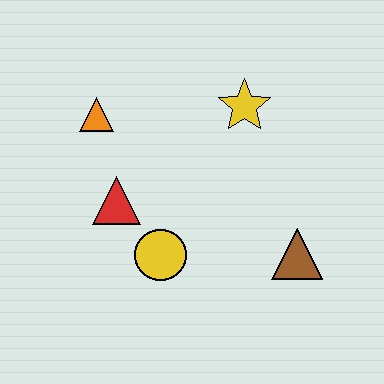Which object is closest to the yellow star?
The orange triangle is closest to the yellow star.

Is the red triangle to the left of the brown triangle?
Yes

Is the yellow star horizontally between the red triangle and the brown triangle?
Yes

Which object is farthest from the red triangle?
The brown triangle is farthest from the red triangle.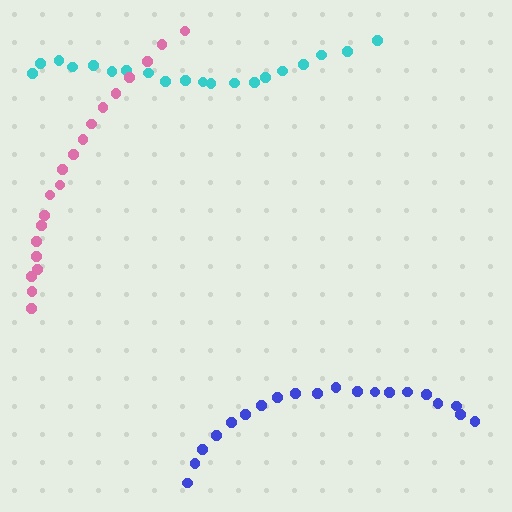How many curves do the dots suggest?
There are 3 distinct paths.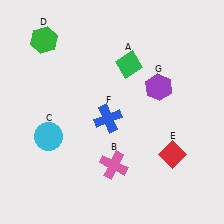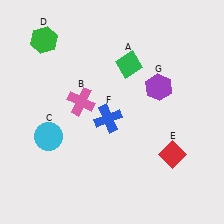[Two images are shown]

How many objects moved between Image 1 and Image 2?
1 object moved between the two images.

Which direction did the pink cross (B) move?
The pink cross (B) moved up.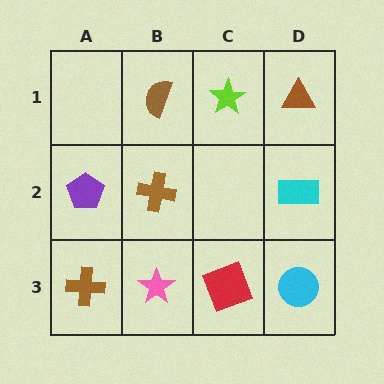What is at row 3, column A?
A brown cross.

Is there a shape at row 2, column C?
No, that cell is empty.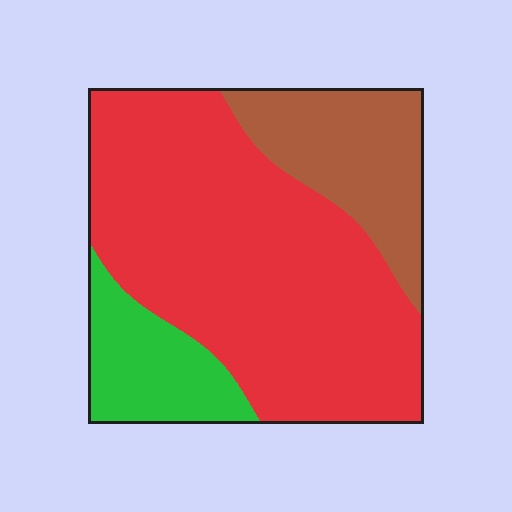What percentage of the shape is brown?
Brown covers 21% of the shape.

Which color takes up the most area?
Red, at roughly 65%.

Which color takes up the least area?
Green, at roughly 15%.